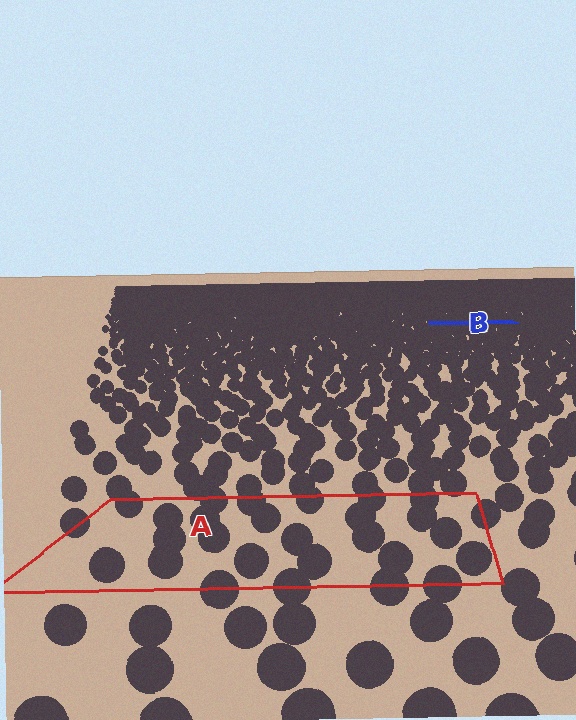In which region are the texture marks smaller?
The texture marks are smaller in region B, because it is farther away.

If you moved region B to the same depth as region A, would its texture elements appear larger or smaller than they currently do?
They would appear larger. At a closer depth, the same texture elements are projected at a bigger on-screen size.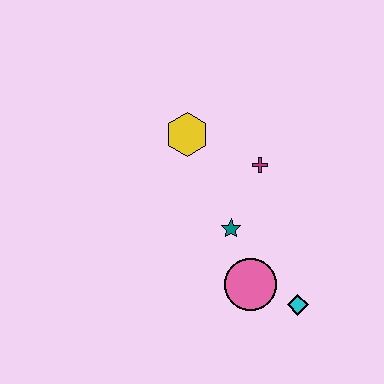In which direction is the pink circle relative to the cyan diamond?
The pink circle is to the left of the cyan diamond.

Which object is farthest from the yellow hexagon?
The cyan diamond is farthest from the yellow hexagon.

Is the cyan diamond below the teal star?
Yes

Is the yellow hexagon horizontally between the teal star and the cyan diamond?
No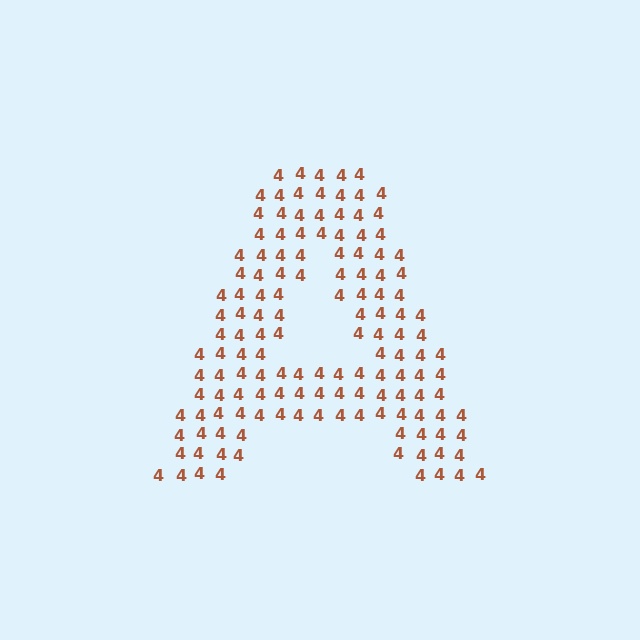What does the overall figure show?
The overall figure shows the letter A.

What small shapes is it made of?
It is made of small digit 4's.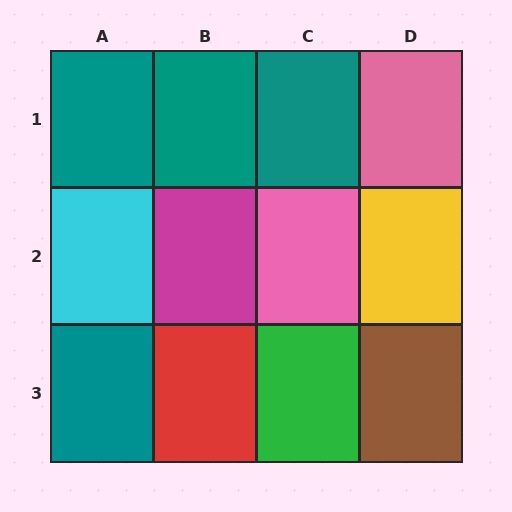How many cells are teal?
4 cells are teal.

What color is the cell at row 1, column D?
Pink.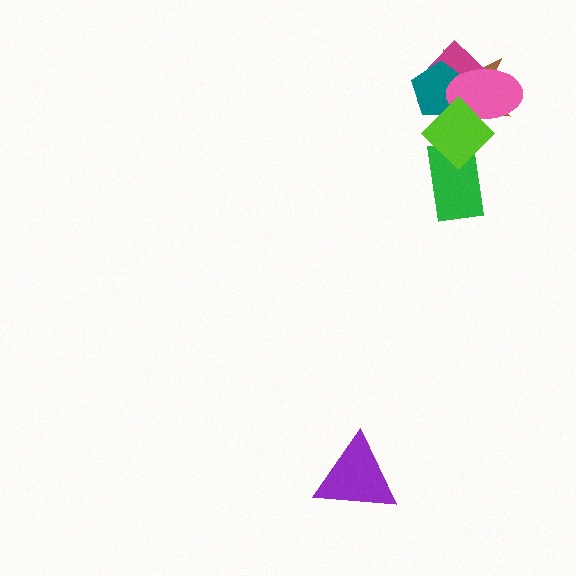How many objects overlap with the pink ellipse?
4 objects overlap with the pink ellipse.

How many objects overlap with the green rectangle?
1 object overlaps with the green rectangle.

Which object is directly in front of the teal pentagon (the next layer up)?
The pink ellipse is directly in front of the teal pentagon.